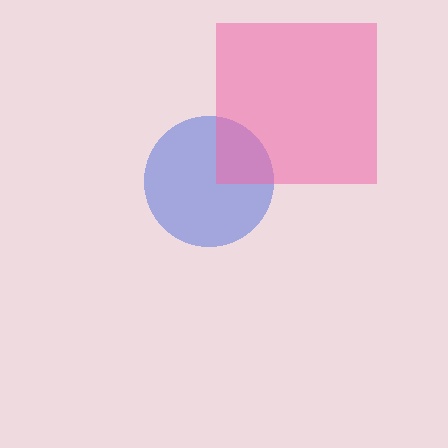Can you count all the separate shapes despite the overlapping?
Yes, there are 2 separate shapes.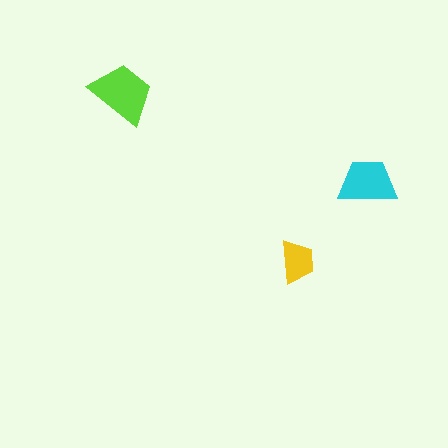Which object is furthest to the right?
The cyan trapezoid is rightmost.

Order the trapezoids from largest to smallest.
the lime one, the cyan one, the yellow one.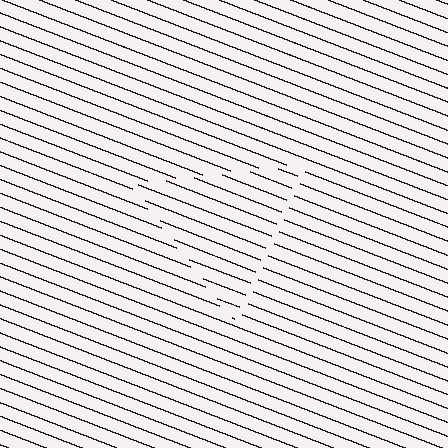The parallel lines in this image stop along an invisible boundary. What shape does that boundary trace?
An illusory triangle. The interior of the shape contains the same grating, shifted by half a period — the contour is defined by the phase discontinuity where line-ends from the inner and outer gratings abut.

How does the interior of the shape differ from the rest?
The interior of the shape contains the same grating, shifted by half a period — the contour is defined by the phase discontinuity where line-ends from the inner and outer gratings abut.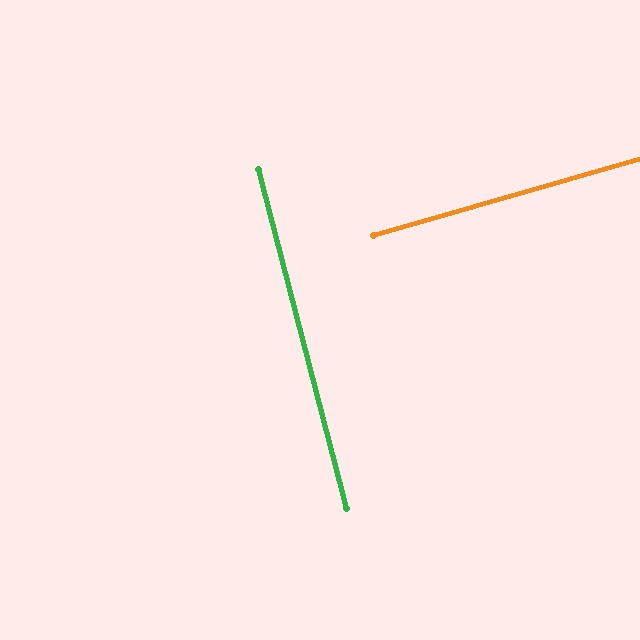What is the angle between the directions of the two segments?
Approximately 88 degrees.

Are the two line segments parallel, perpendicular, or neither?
Perpendicular — they meet at approximately 88°.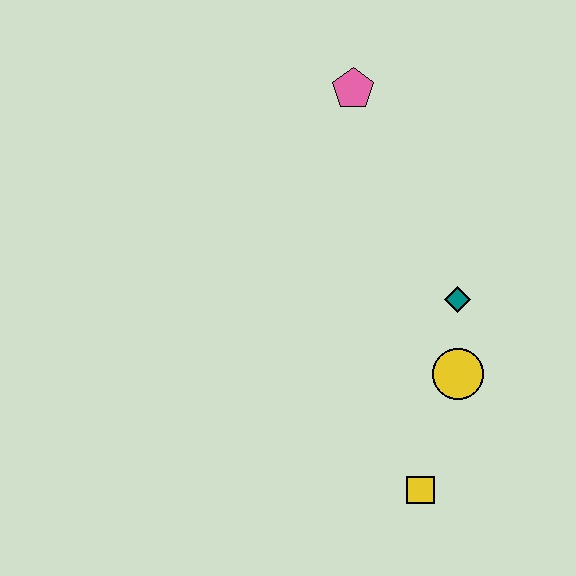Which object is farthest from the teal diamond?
The pink pentagon is farthest from the teal diamond.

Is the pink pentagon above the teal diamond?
Yes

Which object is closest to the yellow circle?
The teal diamond is closest to the yellow circle.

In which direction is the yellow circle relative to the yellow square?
The yellow circle is above the yellow square.